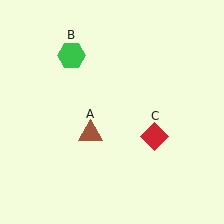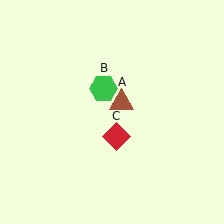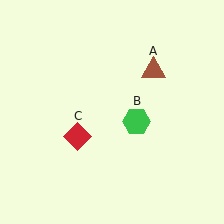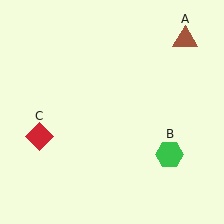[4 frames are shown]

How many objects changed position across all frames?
3 objects changed position: brown triangle (object A), green hexagon (object B), red diamond (object C).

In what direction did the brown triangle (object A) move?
The brown triangle (object A) moved up and to the right.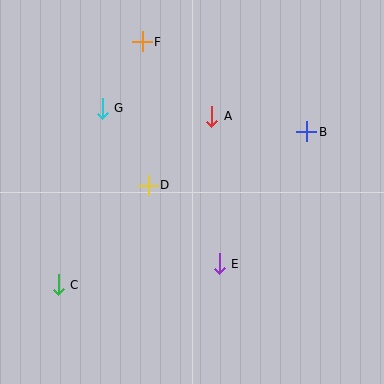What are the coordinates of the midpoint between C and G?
The midpoint between C and G is at (80, 197).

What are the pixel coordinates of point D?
Point D is at (148, 185).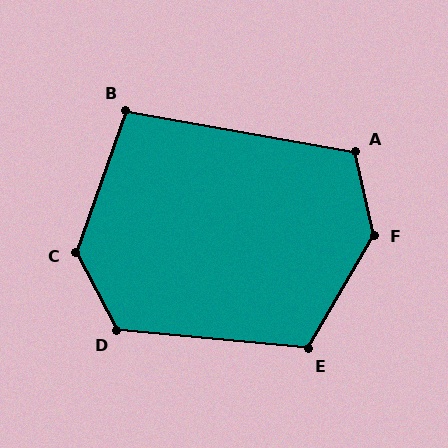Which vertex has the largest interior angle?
F, at approximately 138 degrees.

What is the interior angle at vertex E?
Approximately 115 degrees (obtuse).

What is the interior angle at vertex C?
Approximately 133 degrees (obtuse).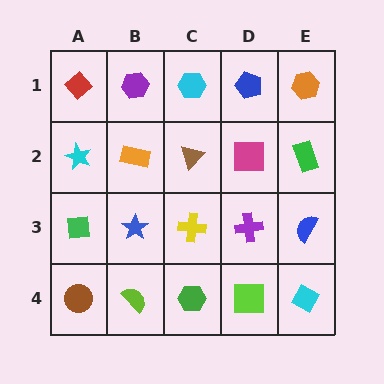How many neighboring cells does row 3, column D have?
4.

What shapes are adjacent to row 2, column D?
A blue pentagon (row 1, column D), a purple cross (row 3, column D), a brown triangle (row 2, column C), a green rectangle (row 2, column E).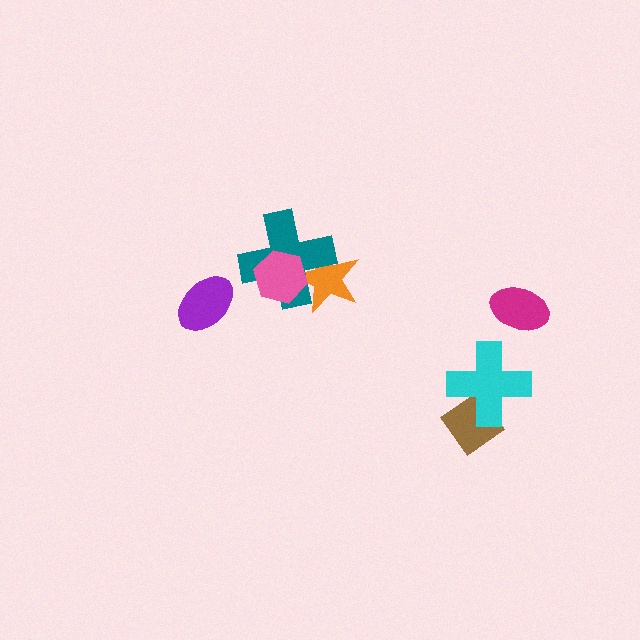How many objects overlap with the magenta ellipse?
0 objects overlap with the magenta ellipse.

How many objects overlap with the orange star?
2 objects overlap with the orange star.